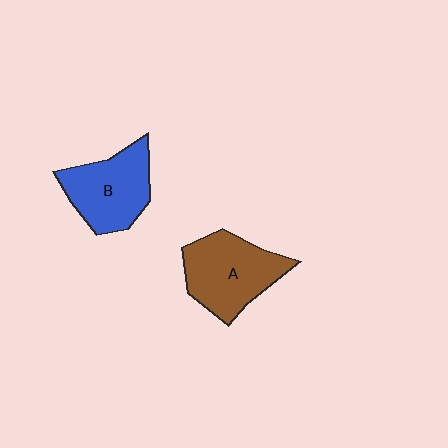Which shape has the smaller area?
Shape B (blue).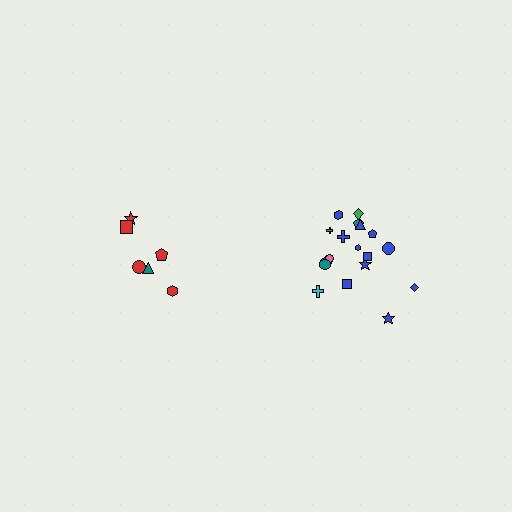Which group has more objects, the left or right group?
The right group.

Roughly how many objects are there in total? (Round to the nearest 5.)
Roughly 25 objects in total.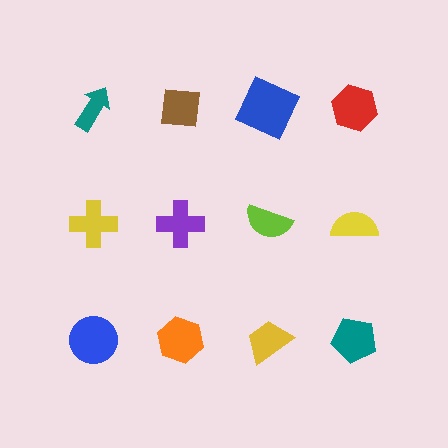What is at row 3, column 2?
An orange hexagon.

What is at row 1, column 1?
A teal arrow.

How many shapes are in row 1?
4 shapes.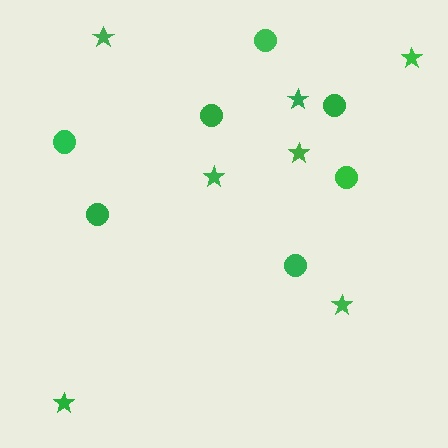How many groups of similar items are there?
There are 2 groups: one group of circles (7) and one group of stars (7).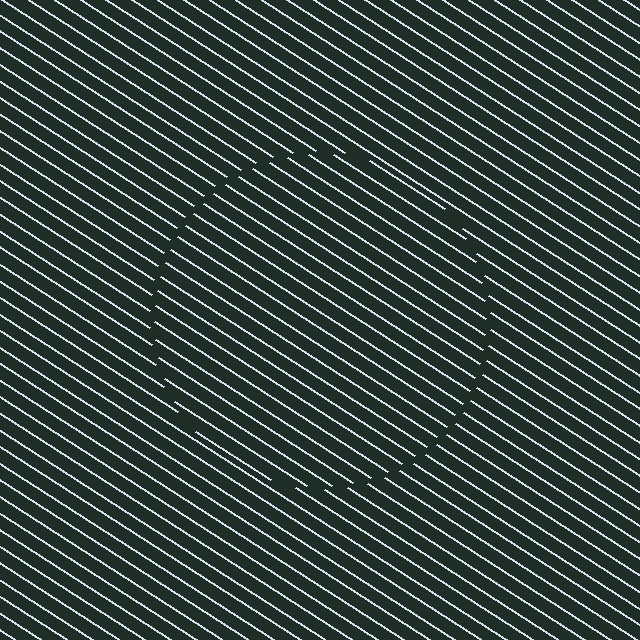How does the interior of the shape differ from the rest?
The interior of the shape contains the same grating, shifted by half a period — the contour is defined by the phase discontinuity where line-ends from the inner and outer gratings abut.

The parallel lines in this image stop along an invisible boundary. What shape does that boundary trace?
An illusory circle. The interior of the shape contains the same grating, shifted by half a period — the contour is defined by the phase discontinuity where line-ends from the inner and outer gratings abut.